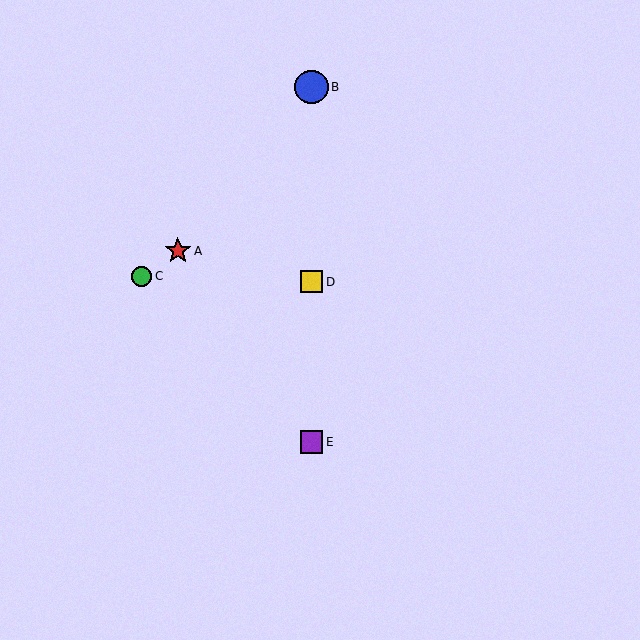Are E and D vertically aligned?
Yes, both are at x≈311.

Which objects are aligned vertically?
Objects B, D, E are aligned vertically.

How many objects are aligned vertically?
3 objects (B, D, E) are aligned vertically.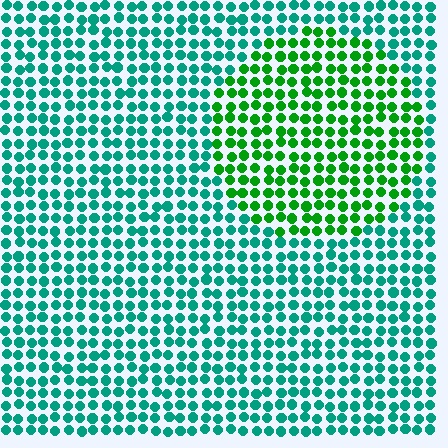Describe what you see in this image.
The image is filled with small teal elements in a uniform arrangement. A circle-shaped region is visible where the elements are tinted to a slightly different hue, forming a subtle color boundary.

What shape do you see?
I see a circle.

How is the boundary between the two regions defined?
The boundary is defined purely by a slight shift in hue (about 43 degrees). Spacing, size, and orientation are identical on both sides.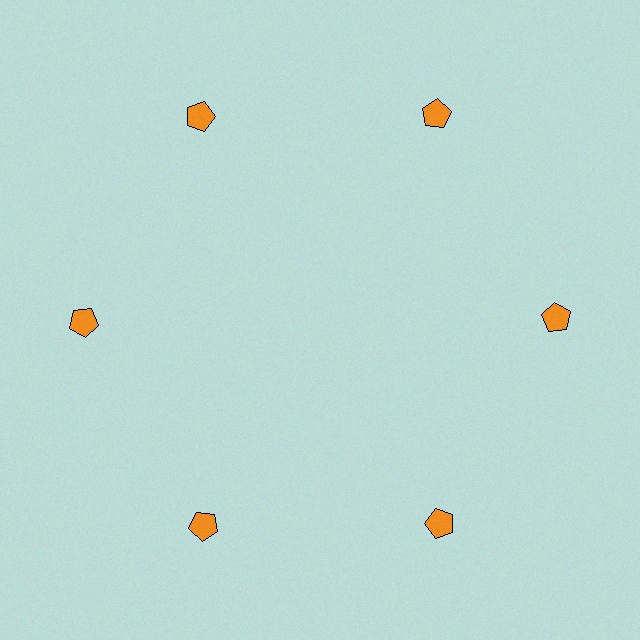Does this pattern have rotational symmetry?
Yes, this pattern has 6-fold rotational symmetry. It looks the same after rotating 60 degrees around the center.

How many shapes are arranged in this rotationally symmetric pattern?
There are 6 shapes, arranged in 6 groups of 1.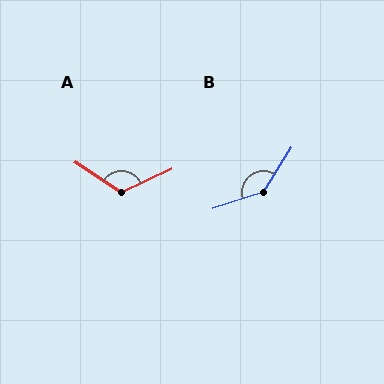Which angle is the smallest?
A, at approximately 121 degrees.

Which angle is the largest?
B, at approximately 141 degrees.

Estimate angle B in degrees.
Approximately 141 degrees.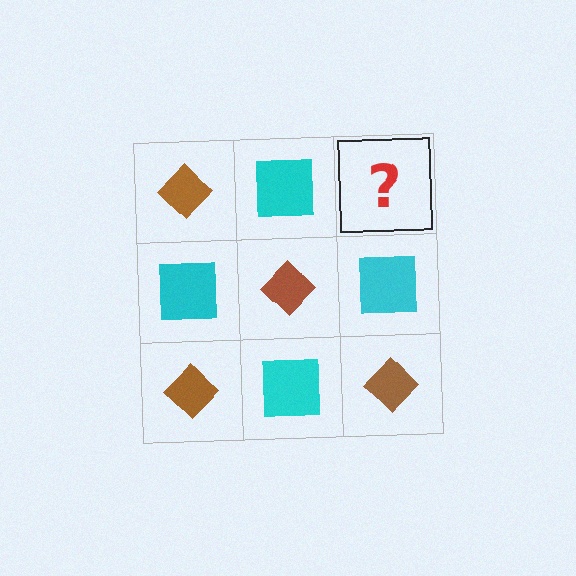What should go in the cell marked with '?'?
The missing cell should contain a brown diamond.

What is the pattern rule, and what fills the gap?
The rule is that it alternates brown diamond and cyan square in a checkerboard pattern. The gap should be filled with a brown diamond.